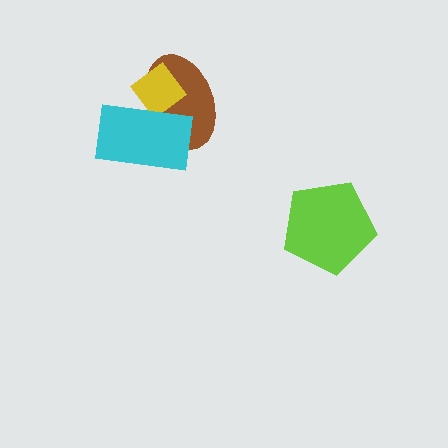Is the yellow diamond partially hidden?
Yes, it is partially covered by another shape.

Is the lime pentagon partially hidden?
No, no other shape covers it.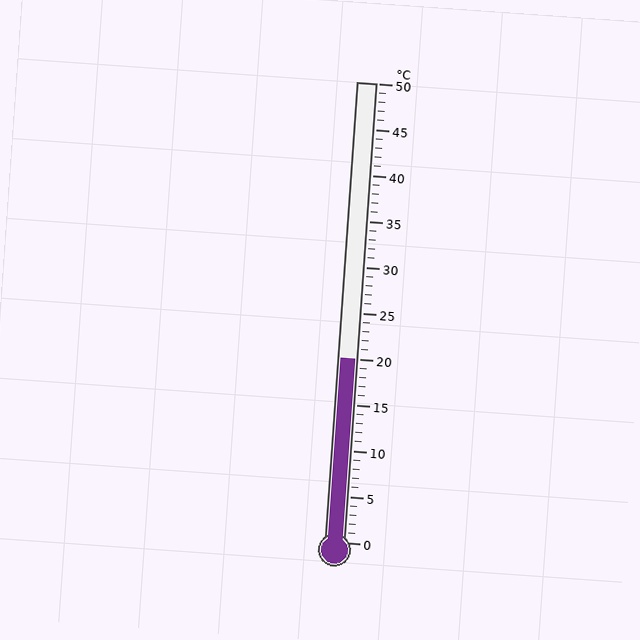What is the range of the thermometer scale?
The thermometer scale ranges from 0°C to 50°C.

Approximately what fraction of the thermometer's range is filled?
The thermometer is filled to approximately 40% of its range.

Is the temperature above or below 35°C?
The temperature is below 35°C.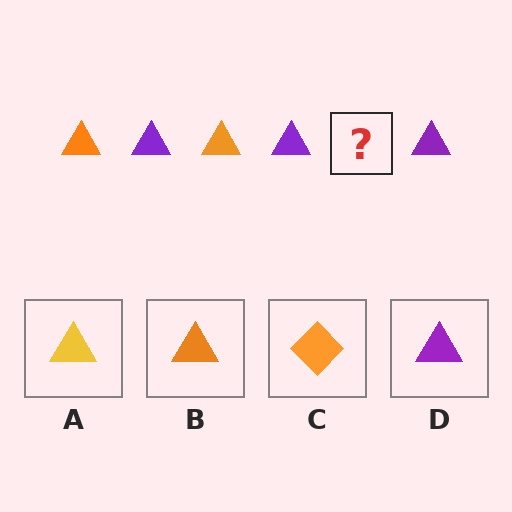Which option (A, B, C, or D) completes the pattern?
B.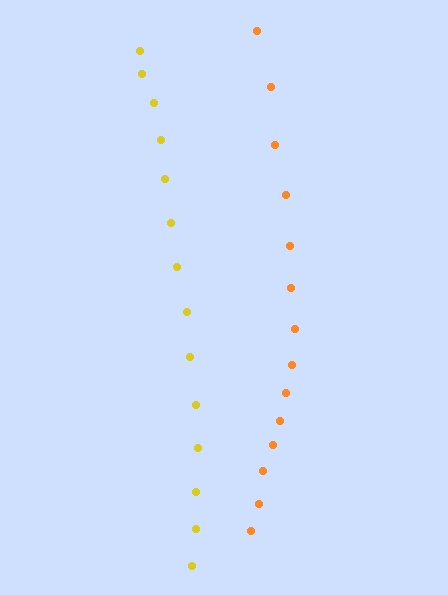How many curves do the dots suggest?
There are 2 distinct paths.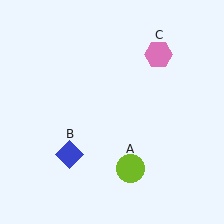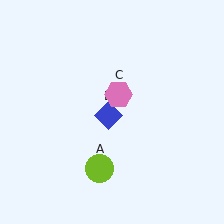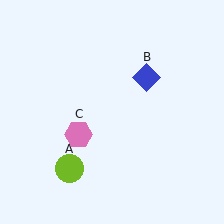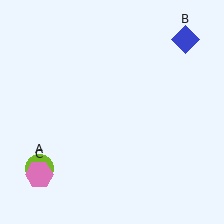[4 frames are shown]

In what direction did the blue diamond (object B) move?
The blue diamond (object B) moved up and to the right.